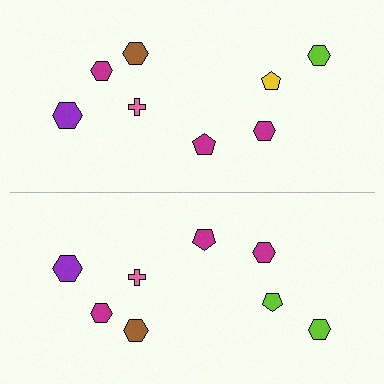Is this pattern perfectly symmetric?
No, the pattern is not perfectly symmetric. The lime pentagon on the bottom side breaks the symmetry — its mirror counterpart is yellow.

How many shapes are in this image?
There are 16 shapes in this image.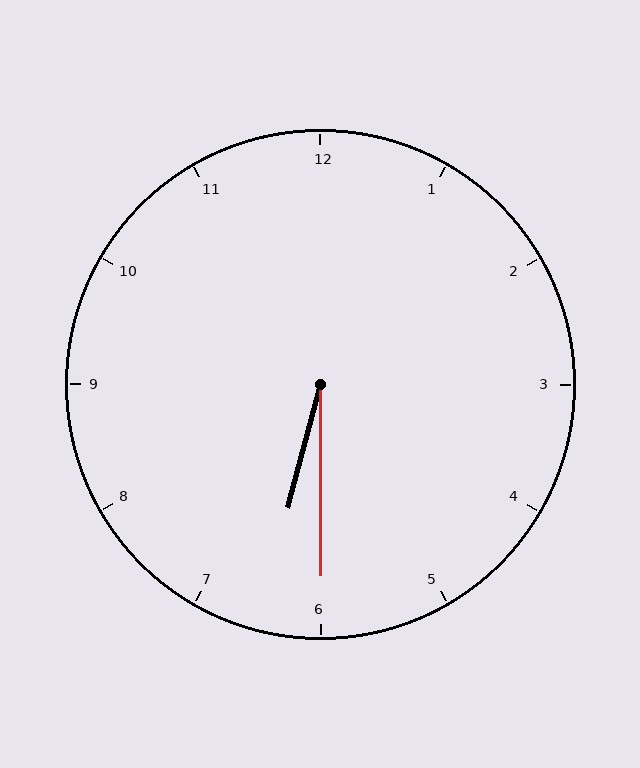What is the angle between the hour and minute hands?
Approximately 15 degrees.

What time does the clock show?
6:30.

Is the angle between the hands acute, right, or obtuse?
It is acute.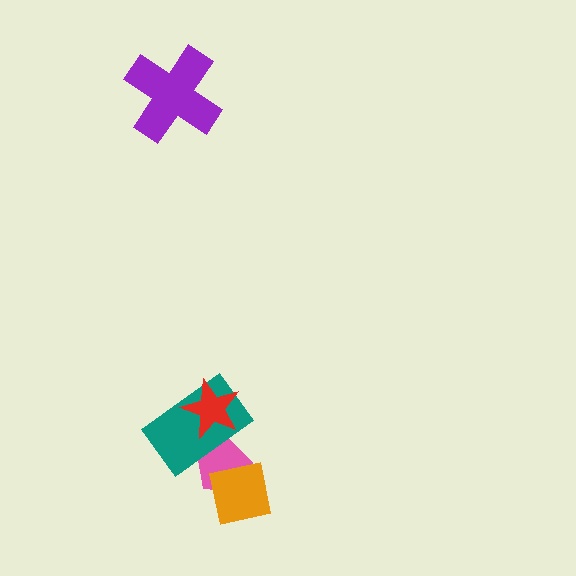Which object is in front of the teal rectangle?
The red star is in front of the teal rectangle.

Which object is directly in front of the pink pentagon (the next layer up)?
The teal rectangle is directly in front of the pink pentagon.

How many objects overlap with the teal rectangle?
2 objects overlap with the teal rectangle.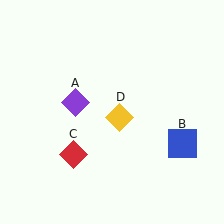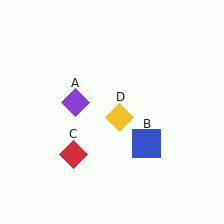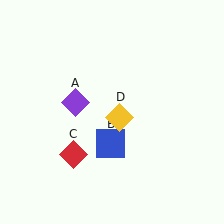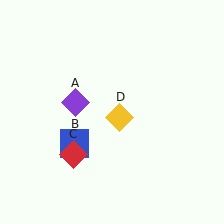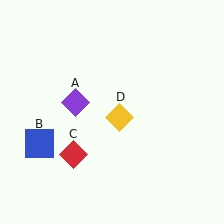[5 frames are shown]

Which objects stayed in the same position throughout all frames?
Purple diamond (object A) and red diamond (object C) and yellow diamond (object D) remained stationary.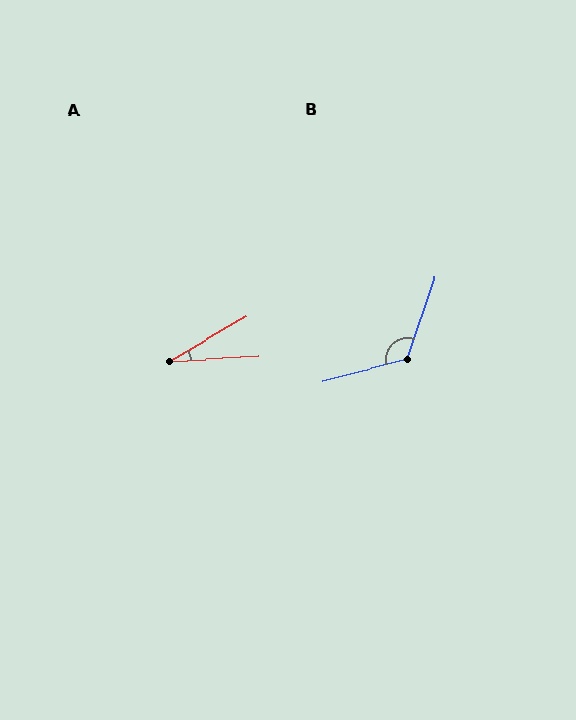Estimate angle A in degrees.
Approximately 27 degrees.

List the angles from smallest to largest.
A (27°), B (124°).